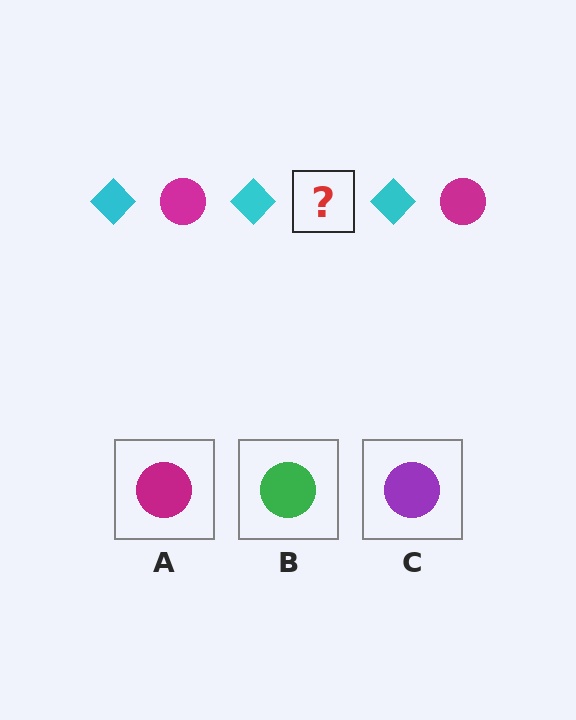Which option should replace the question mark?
Option A.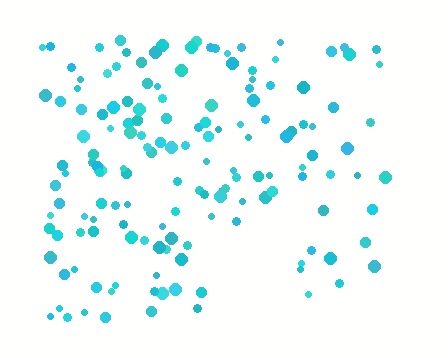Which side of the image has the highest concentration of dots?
The left.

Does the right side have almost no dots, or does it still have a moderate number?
Still a moderate number, just noticeably fewer than the left.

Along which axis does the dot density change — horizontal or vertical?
Horizontal.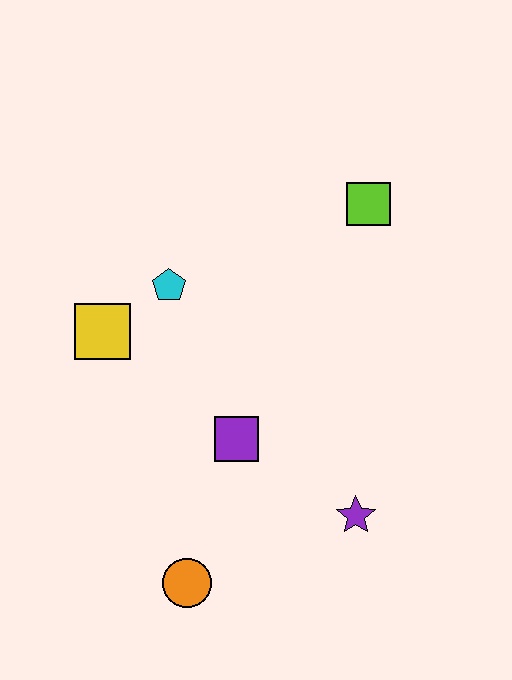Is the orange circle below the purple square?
Yes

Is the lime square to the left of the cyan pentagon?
No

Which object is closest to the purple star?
The purple square is closest to the purple star.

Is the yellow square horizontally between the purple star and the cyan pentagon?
No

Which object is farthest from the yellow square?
The purple star is farthest from the yellow square.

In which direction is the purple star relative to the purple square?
The purple star is to the right of the purple square.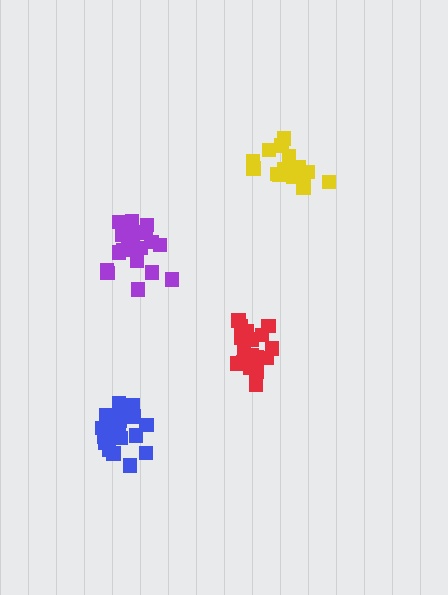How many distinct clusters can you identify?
There are 4 distinct clusters.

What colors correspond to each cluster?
The clusters are colored: red, blue, yellow, purple.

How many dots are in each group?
Group 1: 18 dots, Group 2: 19 dots, Group 3: 17 dots, Group 4: 21 dots (75 total).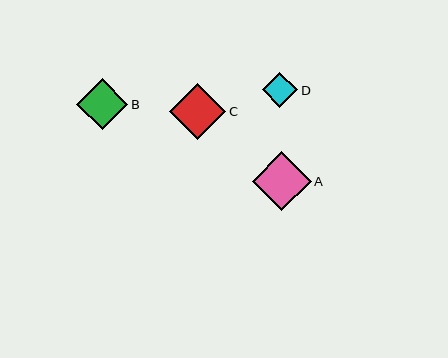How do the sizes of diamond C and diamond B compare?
Diamond C and diamond B are approximately the same size.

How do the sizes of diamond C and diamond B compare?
Diamond C and diamond B are approximately the same size.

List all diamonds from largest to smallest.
From largest to smallest: A, C, B, D.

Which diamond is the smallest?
Diamond D is the smallest with a size of approximately 35 pixels.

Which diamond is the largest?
Diamond A is the largest with a size of approximately 59 pixels.